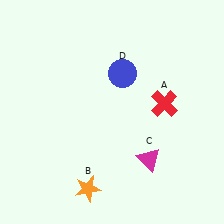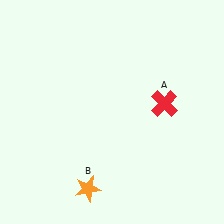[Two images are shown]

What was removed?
The magenta triangle (C), the blue circle (D) were removed in Image 2.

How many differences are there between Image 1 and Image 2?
There are 2 differences between the two images.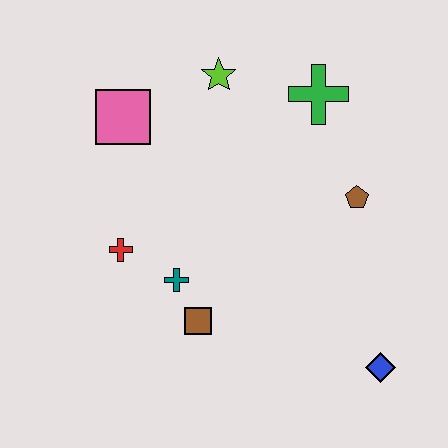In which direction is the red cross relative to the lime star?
The red cross is below the lime star.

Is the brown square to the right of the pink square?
Yes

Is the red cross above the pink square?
No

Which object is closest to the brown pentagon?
The green cross is closest to the brown pentagon.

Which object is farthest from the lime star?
The blue diamond is farthest from the lime star.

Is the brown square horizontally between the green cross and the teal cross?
Yes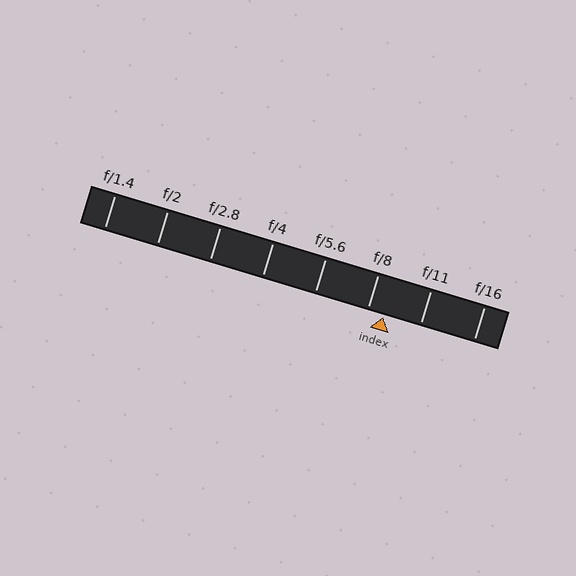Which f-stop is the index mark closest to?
The index mark is closest to f/8.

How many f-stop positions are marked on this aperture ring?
There are 8 f-stop positions marked.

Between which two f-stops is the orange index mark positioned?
The index mark is between f/8 and f/11.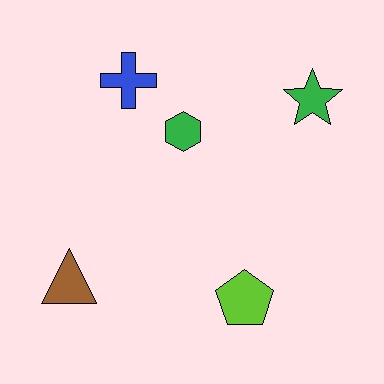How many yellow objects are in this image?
There are no yellow objects.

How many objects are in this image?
There are 5 objects.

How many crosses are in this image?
There is 1 cross.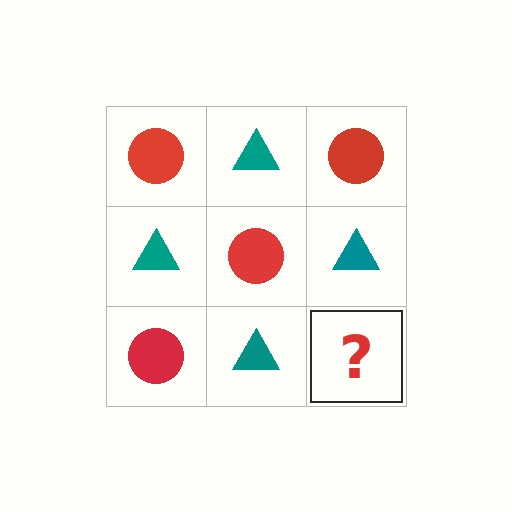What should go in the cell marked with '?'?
The missing cell should contain a red circle.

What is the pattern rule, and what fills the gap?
The rule is that it alternates red circle and teal triangle in a checkerboard pattern. The gap should be filled with a red circle.